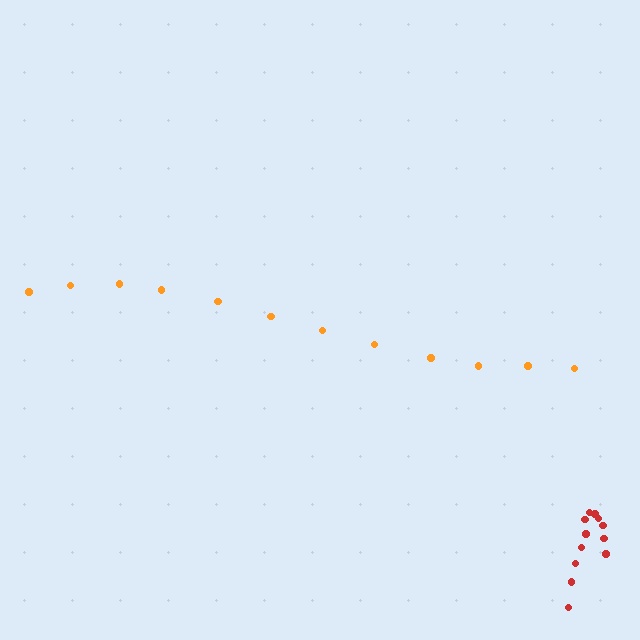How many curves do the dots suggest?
There are 2 distinct paths.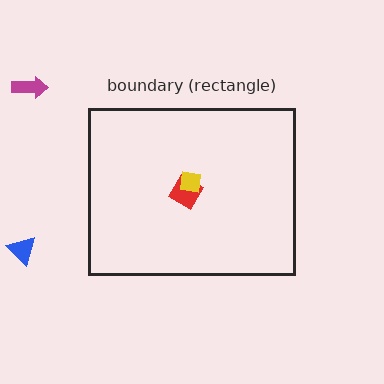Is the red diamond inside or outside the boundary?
Inside.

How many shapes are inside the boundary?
2 inside, 2 outside.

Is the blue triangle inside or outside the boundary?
Outside.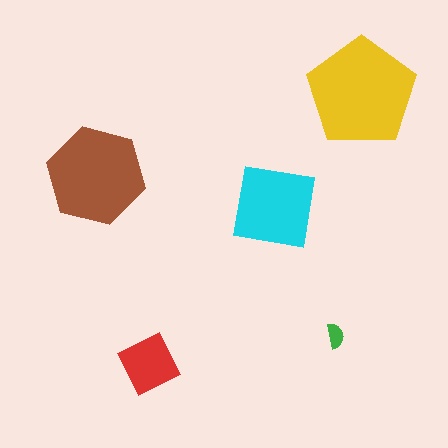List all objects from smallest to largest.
The green semicircle, the red diamond, the cyan square, the brown hexagon, the yellow pentagon.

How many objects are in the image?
There are 5 objects in the image.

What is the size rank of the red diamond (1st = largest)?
4th.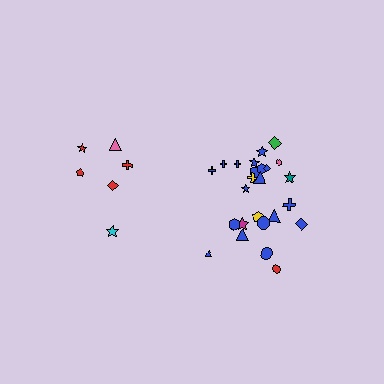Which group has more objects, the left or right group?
The right group.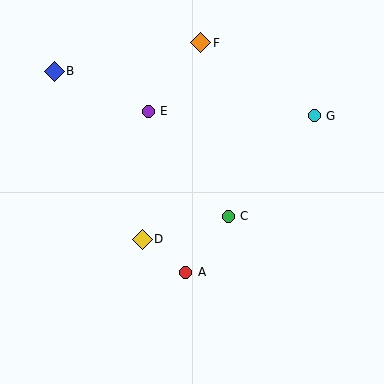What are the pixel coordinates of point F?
Point F is at (201, 43).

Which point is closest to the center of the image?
Point C at (228, 216) is closest to the center.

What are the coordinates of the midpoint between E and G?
The midpoint between E and G is at (231, 114).